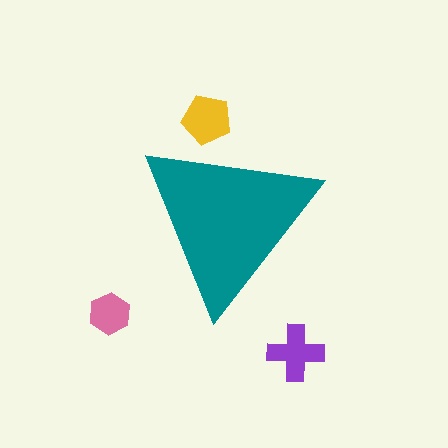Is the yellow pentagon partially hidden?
Yes, the yellow pentagon is partially hidden behind the teal triangle.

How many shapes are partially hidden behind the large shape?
1 shape is partially hidden.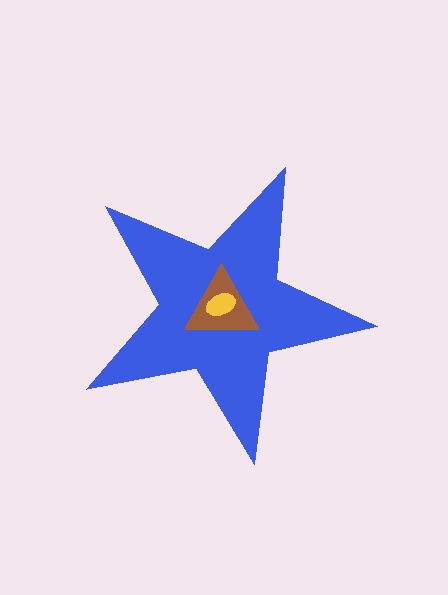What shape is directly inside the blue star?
The brown triangle.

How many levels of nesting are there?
3.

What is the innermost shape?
The yellow ellipse.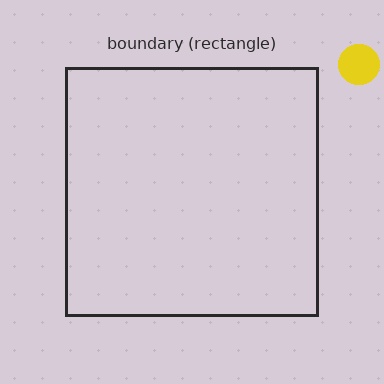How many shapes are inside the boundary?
0 inside, 1 outside.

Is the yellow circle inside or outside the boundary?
Outside.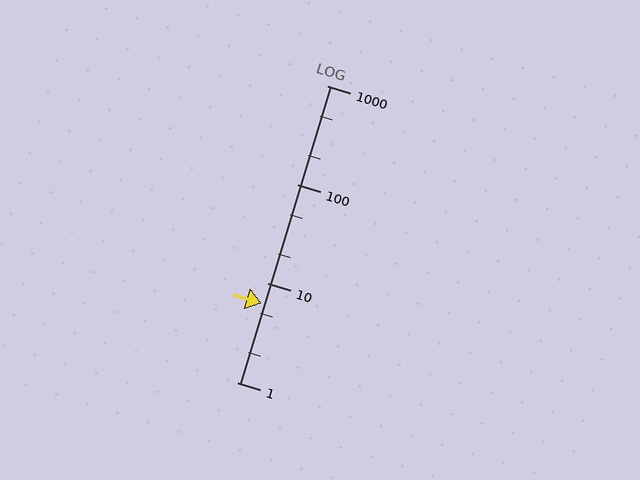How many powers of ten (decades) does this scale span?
The scale spans 3 decades, from 1 to 1000.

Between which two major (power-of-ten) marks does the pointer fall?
The pointer is between 1 and 10.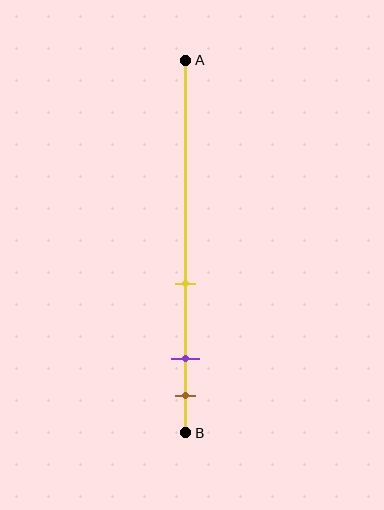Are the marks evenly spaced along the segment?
No, the marks are not evenly spaced.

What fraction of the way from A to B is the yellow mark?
The yellow mark is approximately 60% (0.6) of the way from A to B.